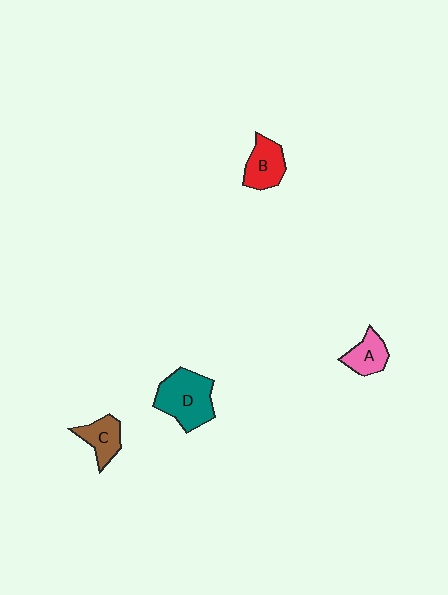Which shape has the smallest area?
Shape A (pink).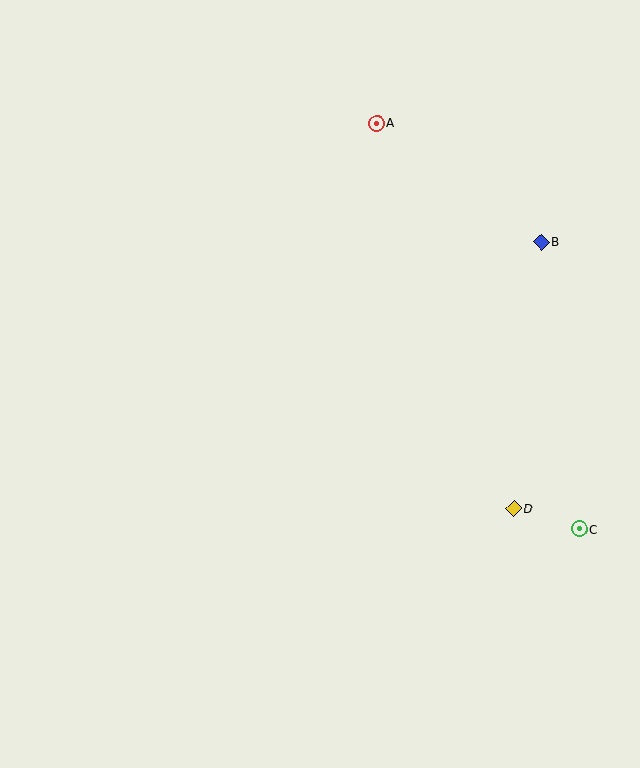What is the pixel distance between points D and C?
The distance between D and C is 69 pixels.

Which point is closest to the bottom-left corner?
Point D is closest to the bottom-left corner.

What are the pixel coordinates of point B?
Point B is at (541, 242).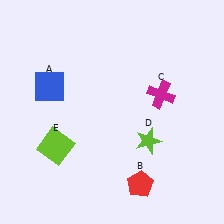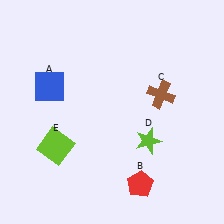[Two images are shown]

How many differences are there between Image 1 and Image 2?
There is 1 difference between the two images.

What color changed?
The cross (C) changed from magenta in Image 1 to brown in Image 2.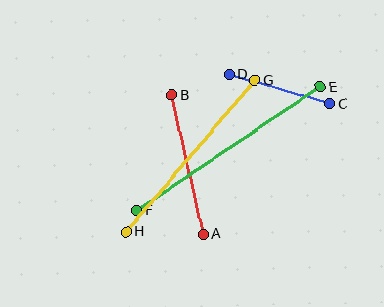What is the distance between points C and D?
The distance is approximately 104 pixels.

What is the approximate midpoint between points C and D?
The midpoint is at approximately (279, 89) pixels.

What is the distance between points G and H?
The distance is approximately 199 pixels.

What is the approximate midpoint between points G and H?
The midpoint is at approximately (191, 156) pixels.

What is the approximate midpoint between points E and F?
The midpoint is at approximately (229, 149) pixels.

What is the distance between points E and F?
The distance is approximately 221 pixels.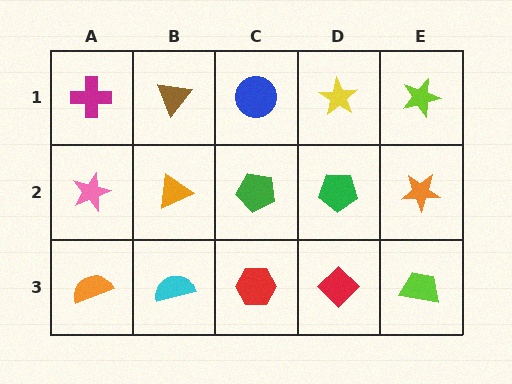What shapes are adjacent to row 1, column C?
A green pentagon (row 2, column C), a brown triangle (row 1, column B), a yellow star (row 1, column D).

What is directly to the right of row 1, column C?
A yellow star.